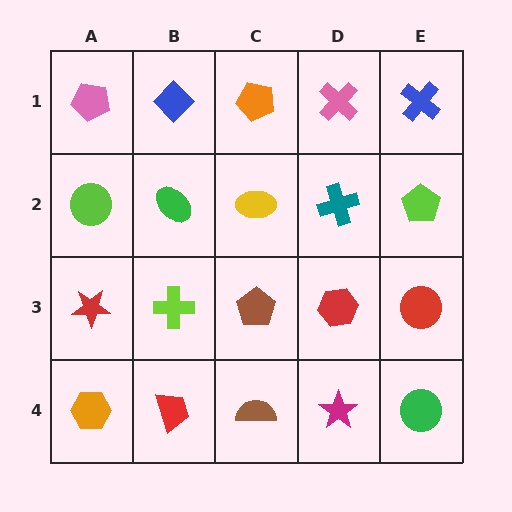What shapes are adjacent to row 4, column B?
A lime cross (row 3, column B), an orange hexagon (row 4, column A), a brown semicircle (row 4, column C).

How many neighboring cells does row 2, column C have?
4.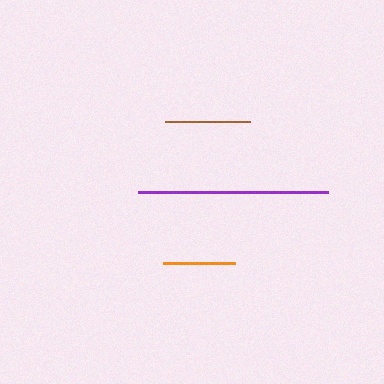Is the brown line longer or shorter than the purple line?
The purple line is longer than the brown line.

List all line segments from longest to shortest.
From longest to shortest: purple, brown, orange.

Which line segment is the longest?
The purple line is the longest at approximately 190 pixels.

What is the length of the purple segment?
The purple segment is approximately 190 pixels long.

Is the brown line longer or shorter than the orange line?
The brown line is longer than the orange line.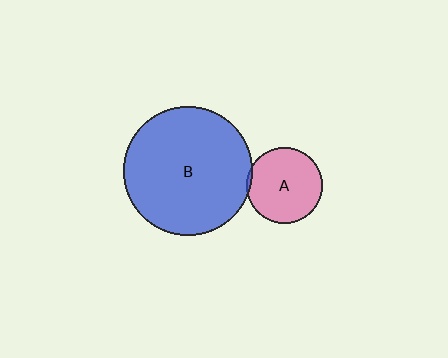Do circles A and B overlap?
Yes.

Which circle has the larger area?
Circle B (blue).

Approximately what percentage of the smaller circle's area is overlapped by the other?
Approximately 5%.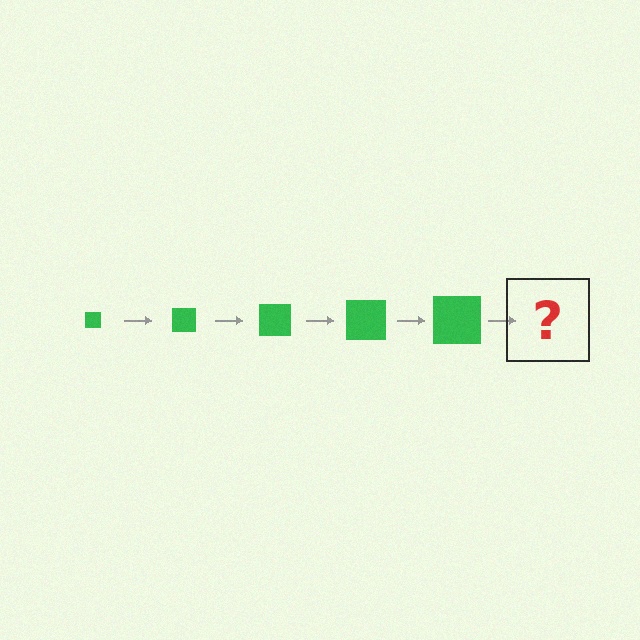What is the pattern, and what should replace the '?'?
The pattern is that the square gets progressively larger each step. The '?' should be a green square, larger than the previous one.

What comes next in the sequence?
The next element should be a green square, larger than the previous one.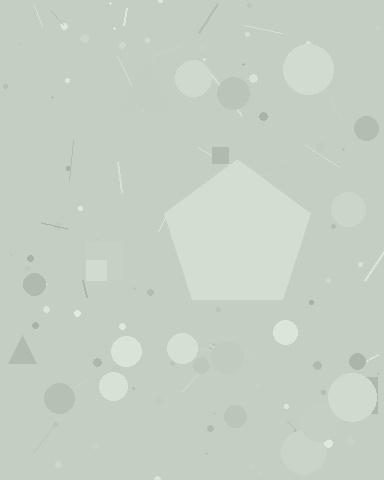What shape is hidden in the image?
A pentagon is hidden in the image.